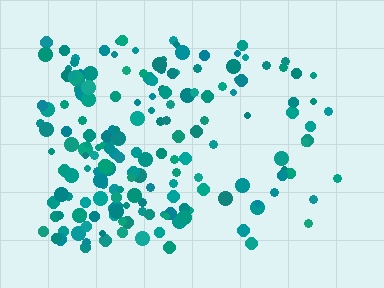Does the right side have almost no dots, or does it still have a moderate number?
Still a moderate number, just noticeably fewer than the left.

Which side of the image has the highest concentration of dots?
The left.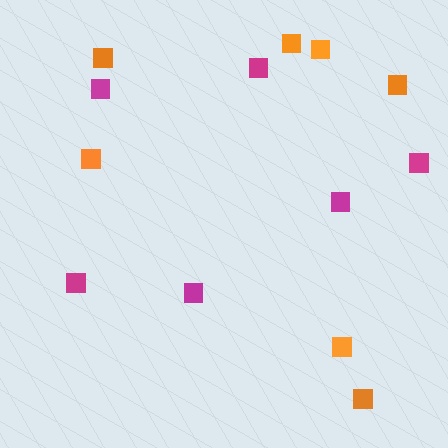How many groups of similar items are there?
There are 2 groups: one group of magenta squares (6) and one group of orange squares (7).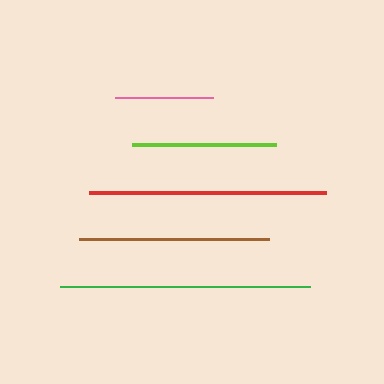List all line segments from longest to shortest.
From longest to shortest: green, red, brown, lime, pink.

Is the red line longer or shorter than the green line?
The green line is longer than the red line.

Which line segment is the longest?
The green line is the longest at approximately 249 pixels.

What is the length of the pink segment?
The pink segment is approximately 98 pixels long.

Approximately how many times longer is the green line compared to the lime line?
The green line is approximately 1.7 times the length of the lime line.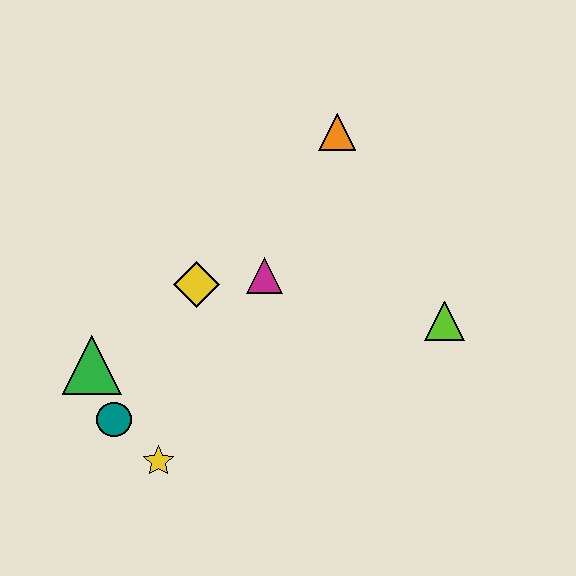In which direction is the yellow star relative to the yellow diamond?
The yellow star is below the yellow diamond.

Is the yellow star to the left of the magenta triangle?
Yes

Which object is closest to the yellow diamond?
The magenta triangle is closest to the yellow diamond.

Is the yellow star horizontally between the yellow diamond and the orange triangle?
No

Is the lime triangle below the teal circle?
No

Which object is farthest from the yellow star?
The orange triangle is farthest from the yellow star.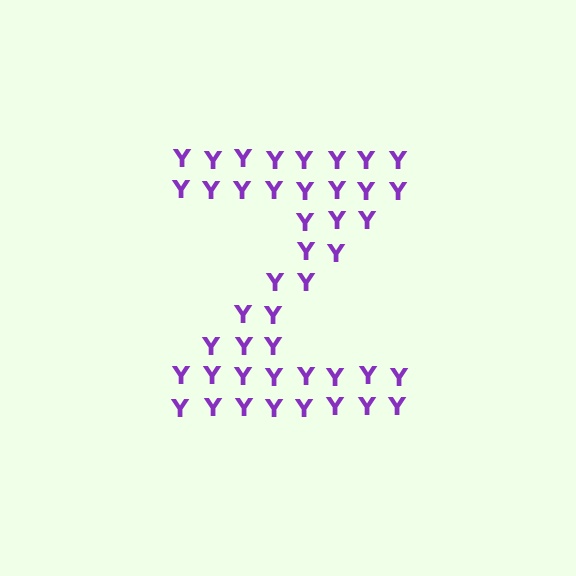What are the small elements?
The small elements are letter Y's.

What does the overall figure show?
The overall figure shows the letter Z.